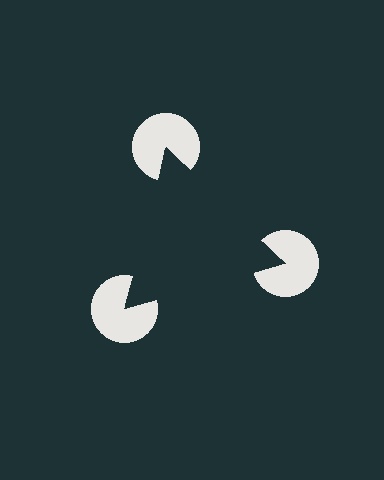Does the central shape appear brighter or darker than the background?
It typically appears slightly darker than the background, even though no actual brightness change is drawn.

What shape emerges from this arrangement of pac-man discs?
An illusory triangle — its edges are inferred from the aligned wedge cuts in the pac-man discs, not physically drawn.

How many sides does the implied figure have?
3 sides.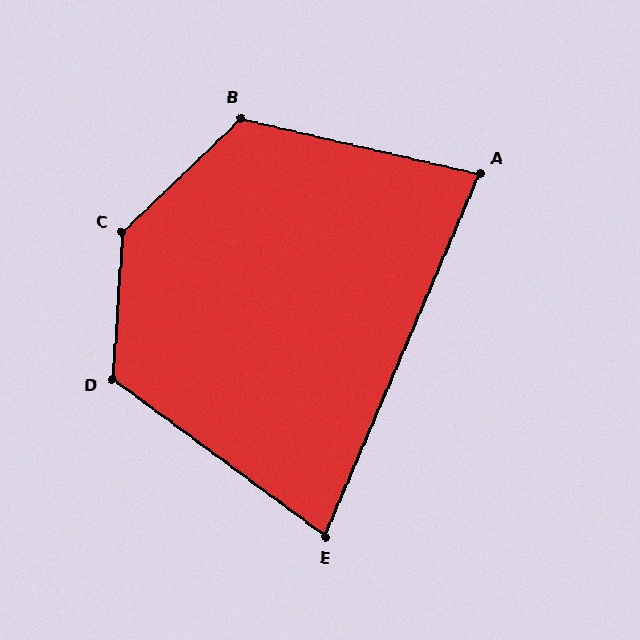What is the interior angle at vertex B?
Approximately 123 degrees (obtuse).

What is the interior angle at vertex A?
Approximately 80 degrees (acute).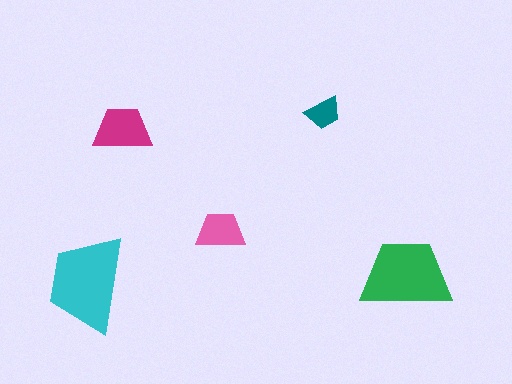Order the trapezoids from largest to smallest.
the cyan one, the green one, the magenta one, the pink one, the teal one.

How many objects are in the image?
There are 5 objects in the image.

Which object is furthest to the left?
The cyan trapezoid is leftmost.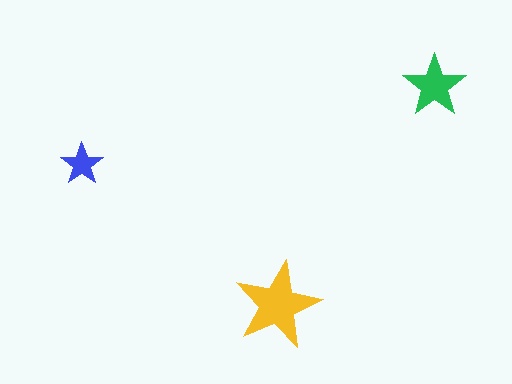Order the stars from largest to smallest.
the yellow one, the green one, the blue one.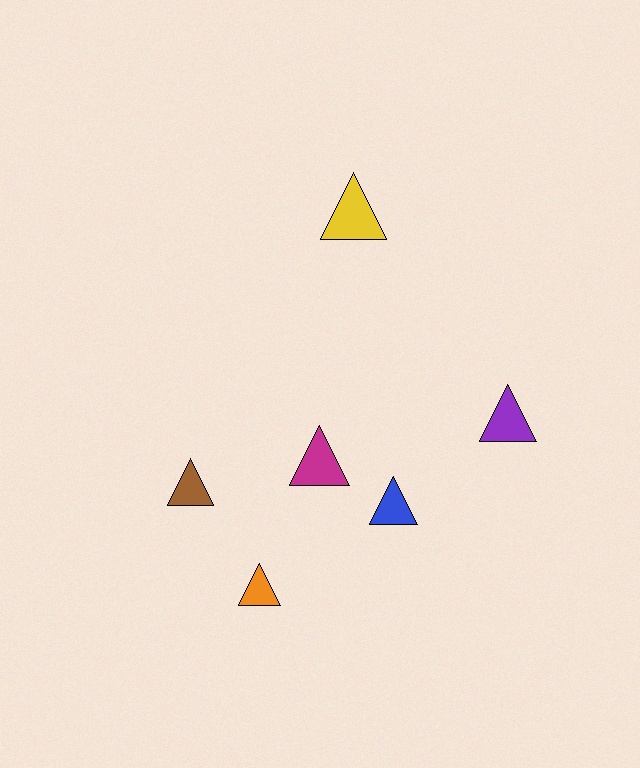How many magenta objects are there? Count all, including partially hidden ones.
There is 1 magenta object.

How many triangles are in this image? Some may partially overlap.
There are 6 triangles.